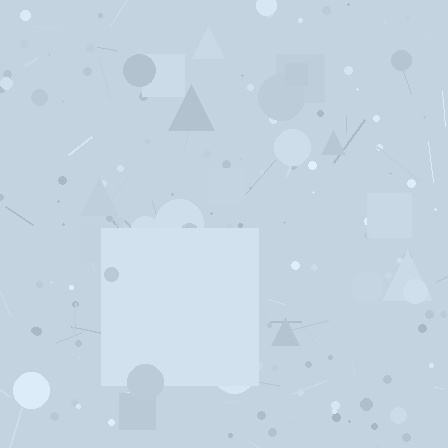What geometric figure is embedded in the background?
A square is embedded in the background.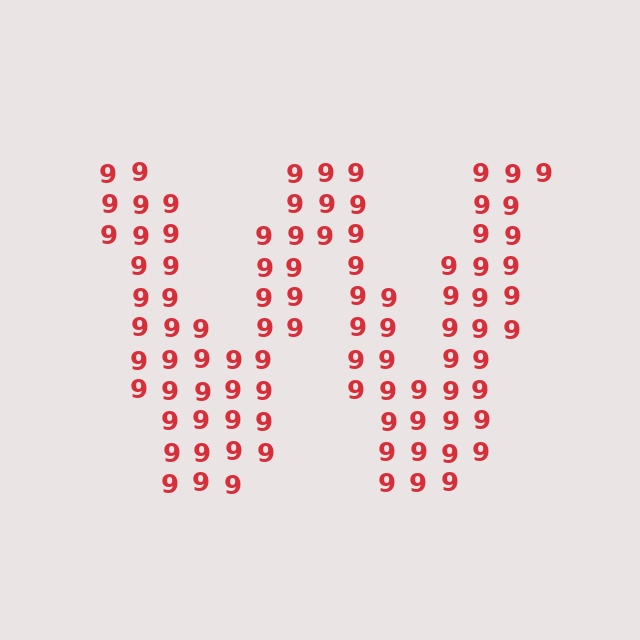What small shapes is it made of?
It is made of small digit 9's.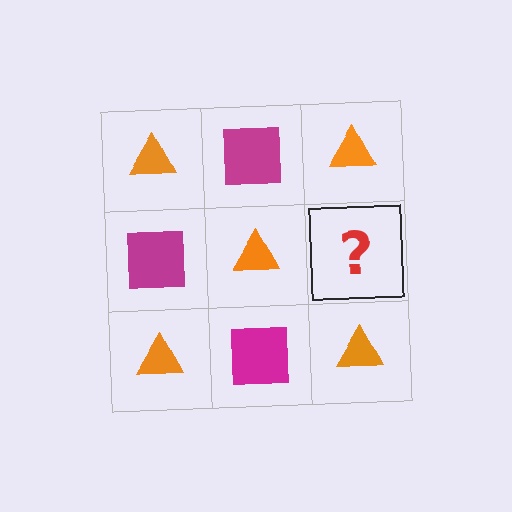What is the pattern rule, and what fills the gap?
The rule is that it alternates orange triangle and magenta square in a checkerboard pattern. The gap should be filled with a magenta square.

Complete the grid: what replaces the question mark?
The question mark should be replaced with a magenta square.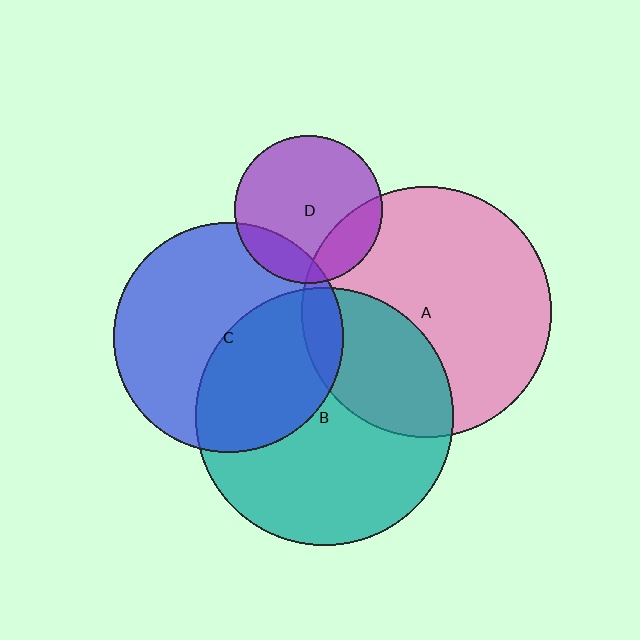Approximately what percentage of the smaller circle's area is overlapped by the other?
Approximately 10%.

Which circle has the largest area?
Circle B (teal).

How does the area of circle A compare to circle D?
Approximately 2.9 times.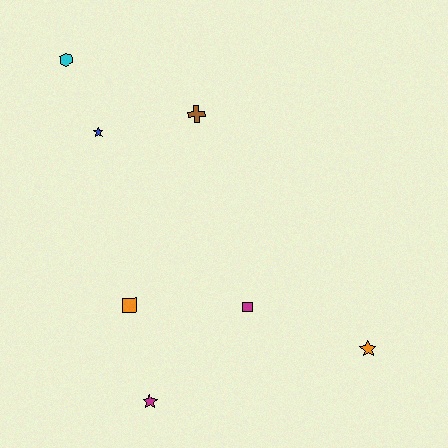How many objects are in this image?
There are 7 objects.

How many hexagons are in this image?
There is 1 hexagon.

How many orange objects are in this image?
There are 2 orange objects.